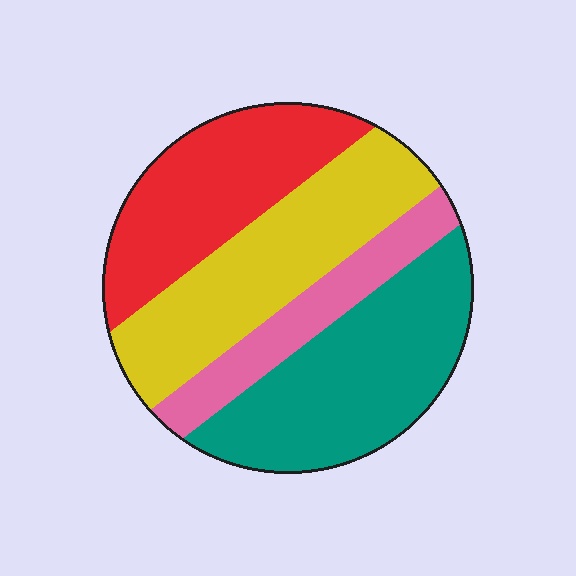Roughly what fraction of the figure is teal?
Teal covers 31% of the figure.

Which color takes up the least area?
Pink, at roughly 15%.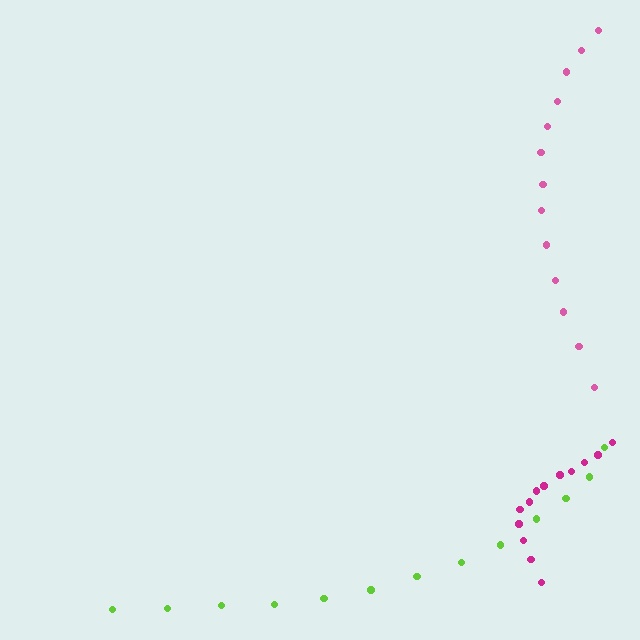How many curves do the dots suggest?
There are 3 distinct paths.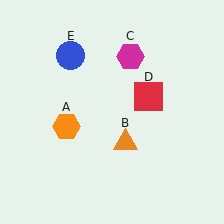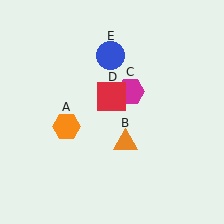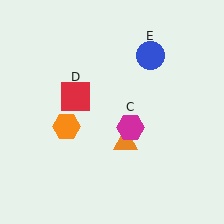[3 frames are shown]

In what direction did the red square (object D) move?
The red square (object D) moved left.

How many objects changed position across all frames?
3 objects changed position: magenta hexagon (object C), red square (object D), blue circle (object E).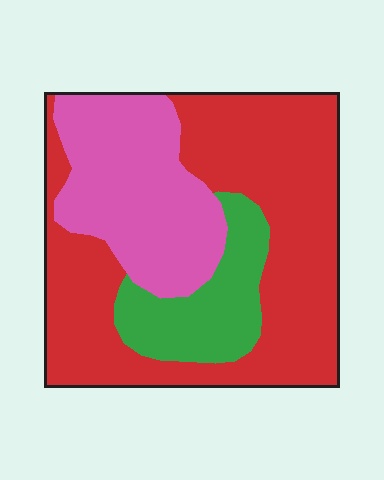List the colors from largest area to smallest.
From largest to smallest: red, pink, green.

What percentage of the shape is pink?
Pink covers roughly 30% of the shape.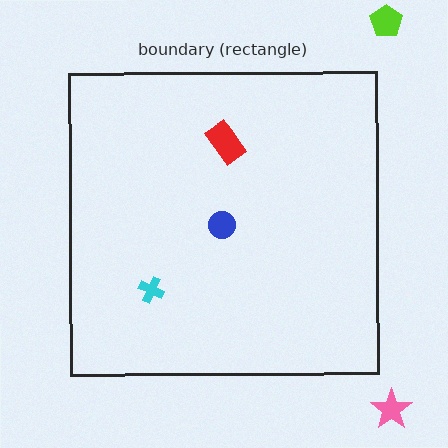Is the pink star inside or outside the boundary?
Outside.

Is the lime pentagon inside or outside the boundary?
Outside.